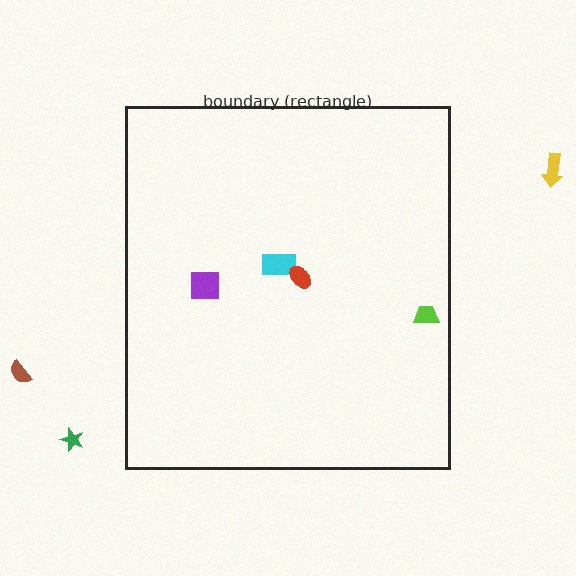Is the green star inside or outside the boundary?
Outside.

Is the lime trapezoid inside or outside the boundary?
Inside.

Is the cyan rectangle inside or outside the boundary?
Inside.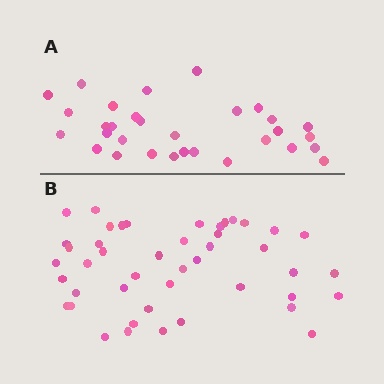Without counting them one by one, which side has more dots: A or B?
Region B (the bottom region) has more dots.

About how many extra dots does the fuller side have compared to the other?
Region B has approximately 15 more dots than region A.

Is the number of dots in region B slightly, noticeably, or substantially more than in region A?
Region B has substantially more. The ratio is roughly 1.5 to 1.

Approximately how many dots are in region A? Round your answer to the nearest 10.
About 30 dots. (The exact count is 31, which rounds to 30.)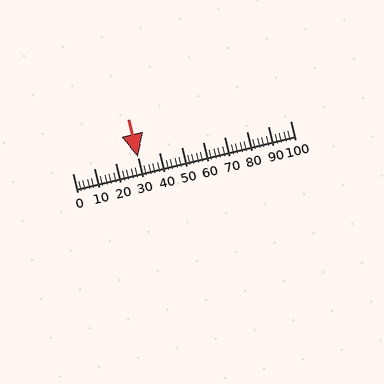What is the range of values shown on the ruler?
The ruler shows values from 0 to 100.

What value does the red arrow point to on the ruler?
The red arrow points to approximately 30.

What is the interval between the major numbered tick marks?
The major tick marks are spaced 10 units apart.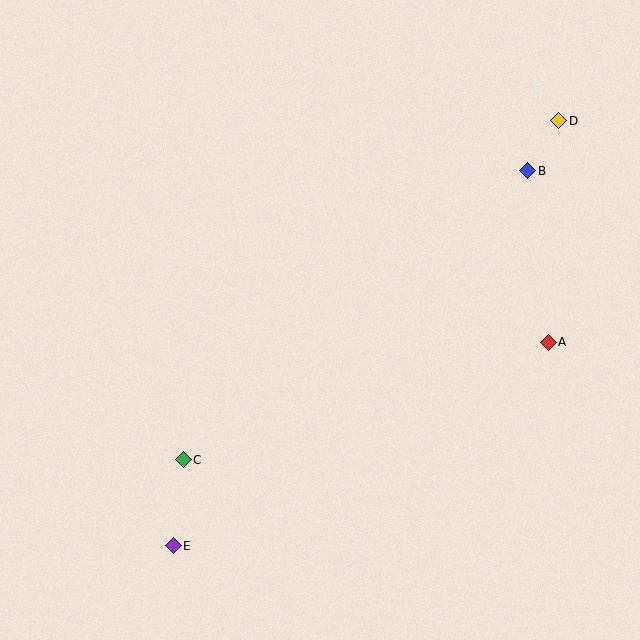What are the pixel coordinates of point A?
Point A is at (548, 342).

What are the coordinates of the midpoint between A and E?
The midpoint between A and E is at (361, 444).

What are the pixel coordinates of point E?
Point E is at (173, 546).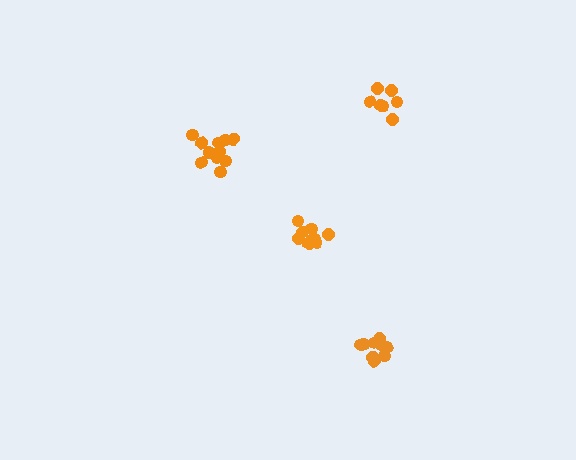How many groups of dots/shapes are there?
There are 4 groups.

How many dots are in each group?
Group 1: 9 dots, Group 2: 7 dots, Group 3: 11 dots, Group 4: 10 dots (37 total).